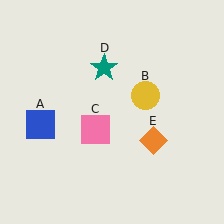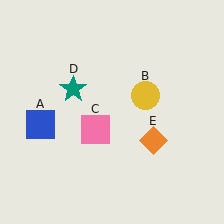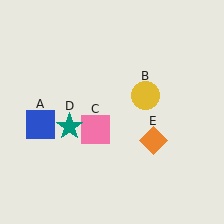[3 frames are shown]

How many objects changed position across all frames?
1 object changed position: teal star (object D).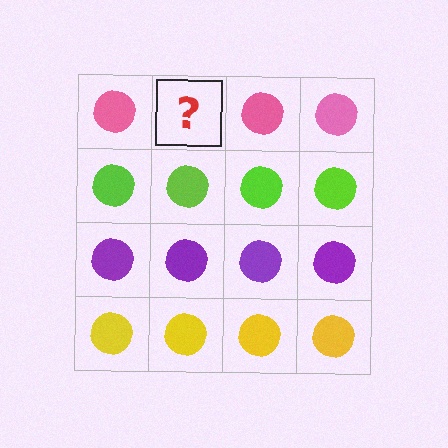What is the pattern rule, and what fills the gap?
The rule is that each row has a consistent color. The gap should be filled with a pink circle.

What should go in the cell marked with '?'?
The missing cell should contain a pink circle.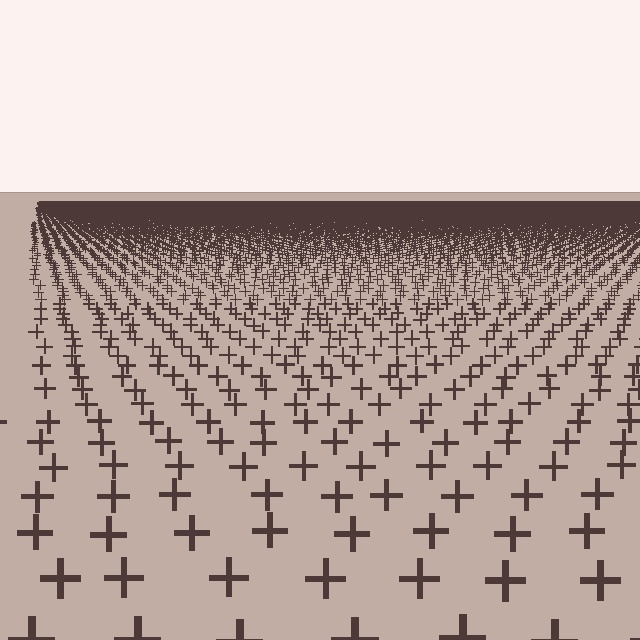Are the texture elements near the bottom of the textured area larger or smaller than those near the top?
Larger. Near the bottom, elements are closer to the viewer and appear at a bigger on-screen size.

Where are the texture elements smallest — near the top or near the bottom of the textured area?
Near the top.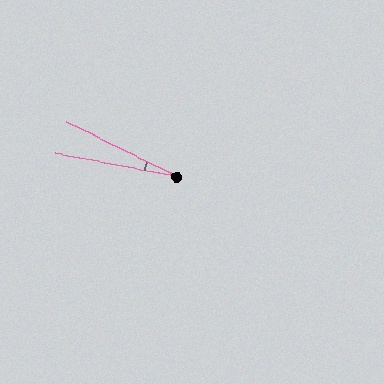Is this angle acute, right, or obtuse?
It is acute.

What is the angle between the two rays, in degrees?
Approximately 16 degrees.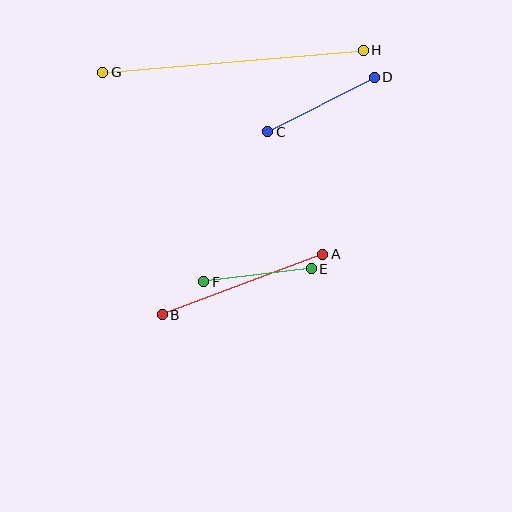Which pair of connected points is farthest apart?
Points G and H are farthest apart.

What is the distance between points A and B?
The distance is approximately 172 pixels.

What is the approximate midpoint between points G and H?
The midpoint is at approximately (233, 61) pixels.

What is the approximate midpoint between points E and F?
The midpoint is at approximately (258, 275) pixels.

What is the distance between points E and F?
The distance is approximately 108 pixels.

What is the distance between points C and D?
The distance is approximately 119 pixels.